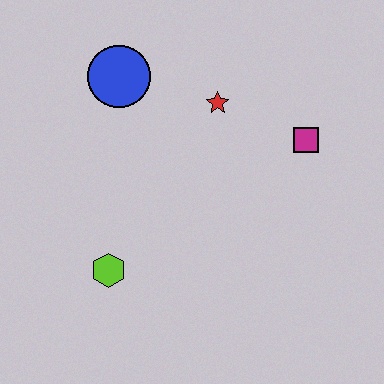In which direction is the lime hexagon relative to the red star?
The lime hexagon is below the red star.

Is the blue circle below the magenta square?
No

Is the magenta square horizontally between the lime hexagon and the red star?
No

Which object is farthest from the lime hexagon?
The magenta square is farthest from the lime hexagon.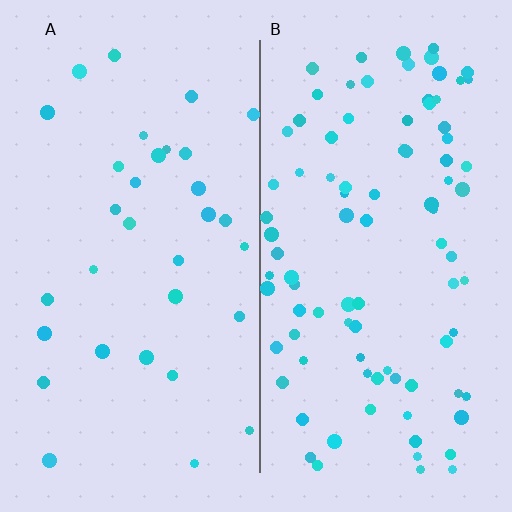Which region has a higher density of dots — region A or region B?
B (the right).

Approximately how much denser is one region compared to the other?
Approximately 2.8× — region B over region A.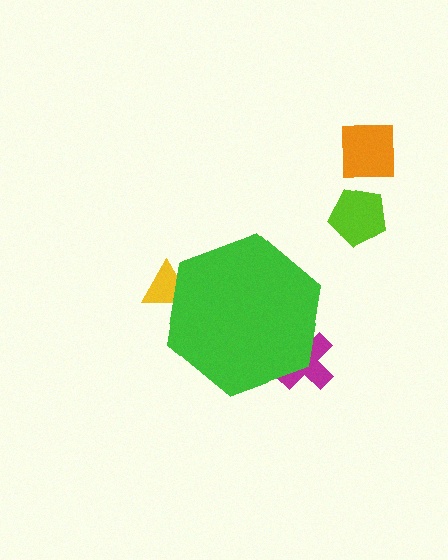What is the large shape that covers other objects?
A green hexagon.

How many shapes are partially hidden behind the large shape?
2 shapes are partially hidden.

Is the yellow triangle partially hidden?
Yes, the yellow triangle is partially hidden behind the green hexagon.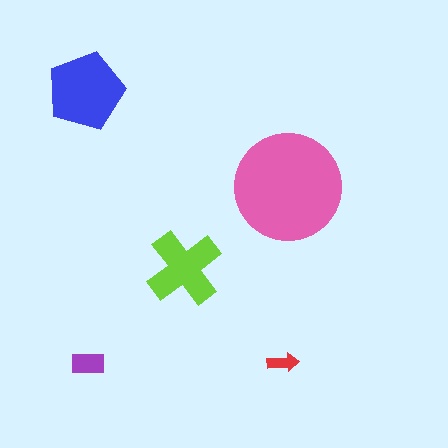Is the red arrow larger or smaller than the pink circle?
Smaller.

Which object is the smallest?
The red arrow.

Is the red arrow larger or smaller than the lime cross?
Smaller.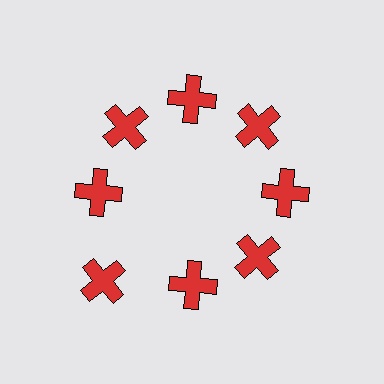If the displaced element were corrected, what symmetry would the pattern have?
It would have 8-fold rotational symmetry — the pattern would map onto itself every 45 degrees.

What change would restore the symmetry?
The symmetry would be restored by moving it inward, back onto the ring so that all 8 crosses sit at equal angles and equal distance from the center.